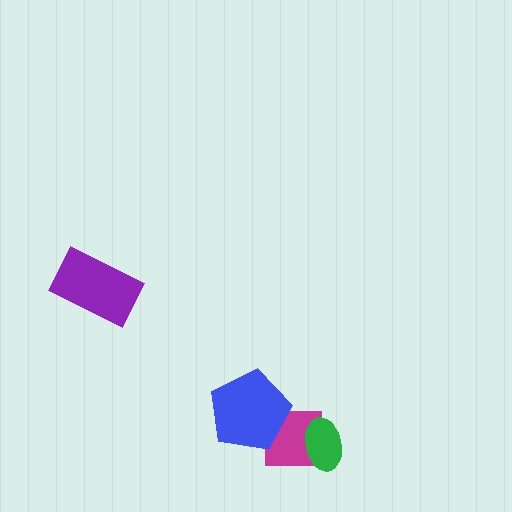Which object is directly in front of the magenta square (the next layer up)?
The blue pentagon is directly in front of the magenta square.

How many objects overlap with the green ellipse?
1 object overlaps with the green ellipse.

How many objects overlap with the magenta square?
2 objects overlap with the magenta square.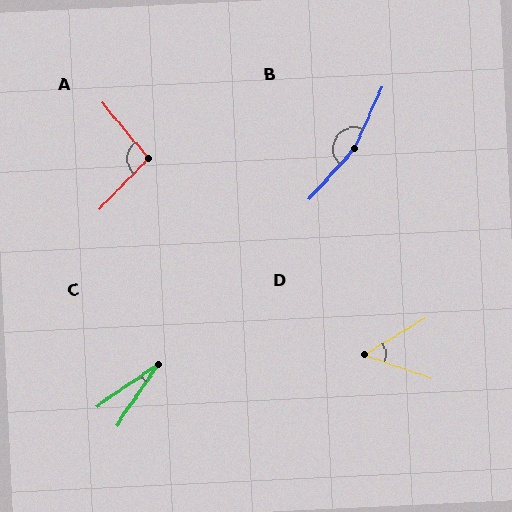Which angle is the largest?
B, at approximately 162 degrees.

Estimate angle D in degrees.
Approximately 50 degrees.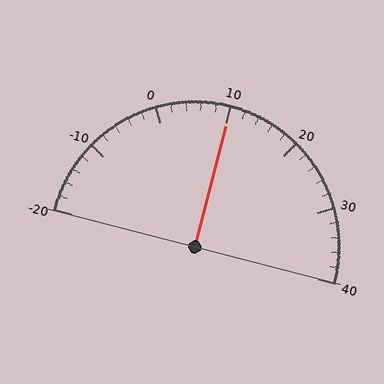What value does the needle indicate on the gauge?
The needle indicates approximately 10.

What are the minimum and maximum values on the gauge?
The gauge ranges from -20 to 40.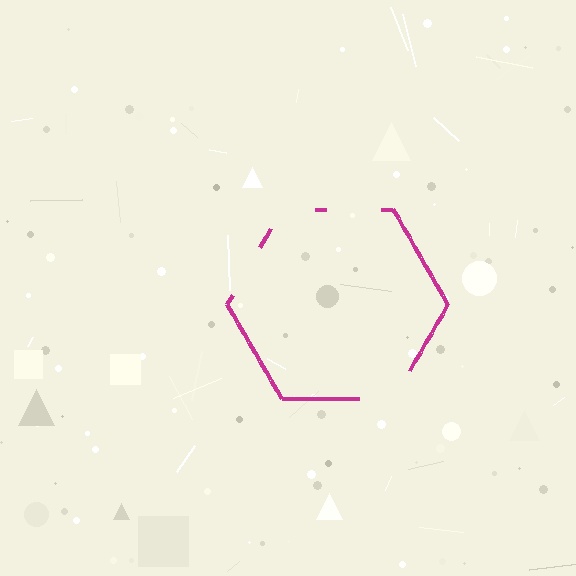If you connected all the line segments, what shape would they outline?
They would outline a hexagon.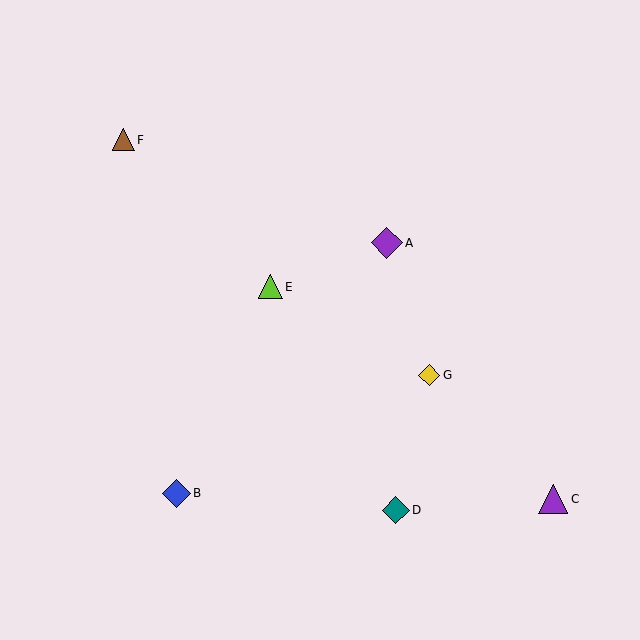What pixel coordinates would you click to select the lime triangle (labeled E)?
Click at (270, 287) to select the lime triangle E.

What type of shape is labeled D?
Shape D is a teal diamond.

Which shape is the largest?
The purple diamond (labeled A) is the largest.